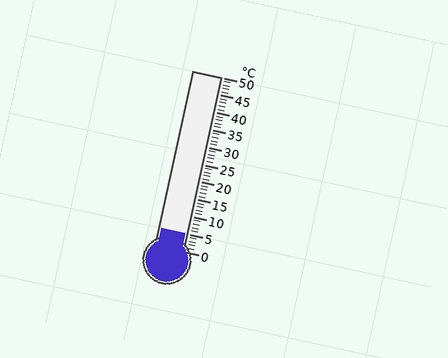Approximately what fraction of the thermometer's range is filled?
The thermometer is filled to approximately 10% of its range.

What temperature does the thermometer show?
The thermometer shows approximately 5°C.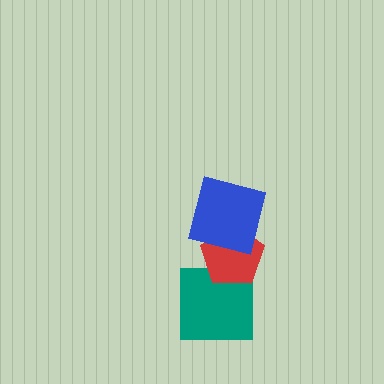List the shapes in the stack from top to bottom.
From top to bottom: the blue square, the red pentagon, the teal square.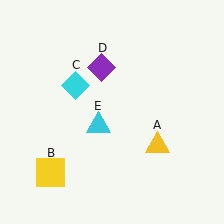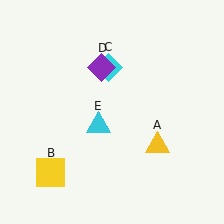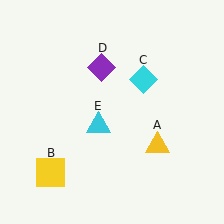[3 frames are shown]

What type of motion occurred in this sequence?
The cyan diamond (object C) rotated clockwise around the center of the scene.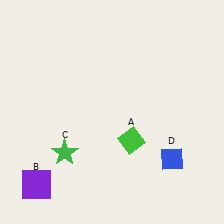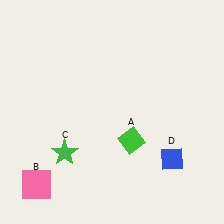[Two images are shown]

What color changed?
The square (B) changed from purple in Image 1 to pink in Image 2.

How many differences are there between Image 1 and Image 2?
There is 1 difference between the two images.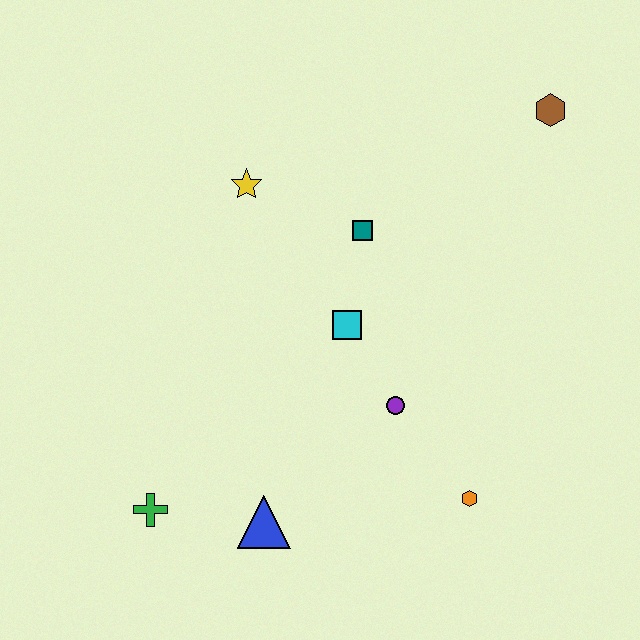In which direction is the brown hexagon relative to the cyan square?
The brown hexagon is above the cyan square.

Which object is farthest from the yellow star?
The orange hexagon is farthest from the yellow star.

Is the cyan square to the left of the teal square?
Yes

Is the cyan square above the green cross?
Yes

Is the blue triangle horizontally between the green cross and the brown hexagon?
Yes